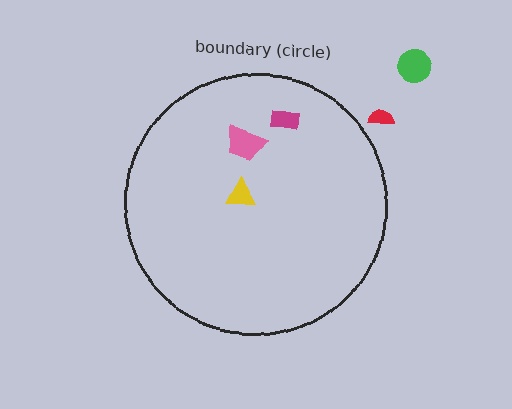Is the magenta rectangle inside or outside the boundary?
Inside.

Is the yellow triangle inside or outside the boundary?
Inside.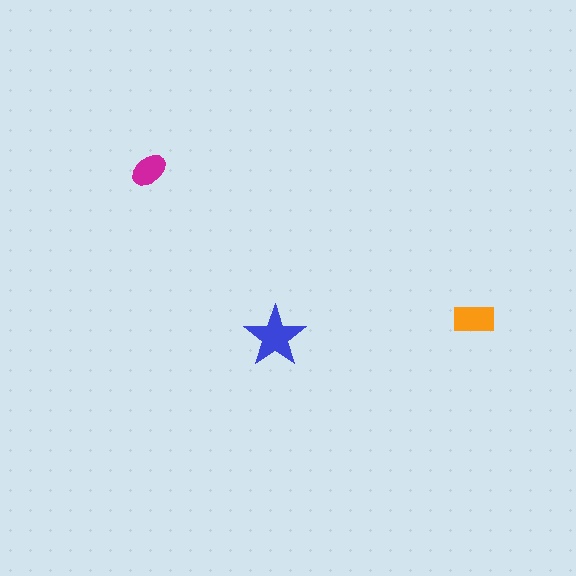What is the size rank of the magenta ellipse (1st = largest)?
3rd.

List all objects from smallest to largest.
The magenta ellipse, the orange rectangle, the blue star.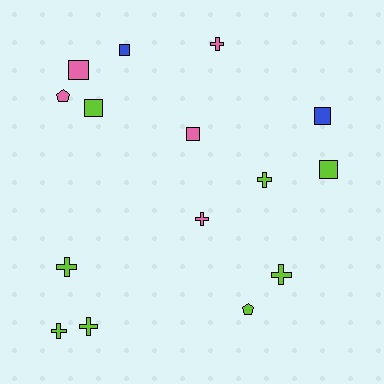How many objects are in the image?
There are 15 objects.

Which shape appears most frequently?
Cross, with 7 objects.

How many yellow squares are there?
There are no yellow squares.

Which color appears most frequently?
Lime, with 8 objects.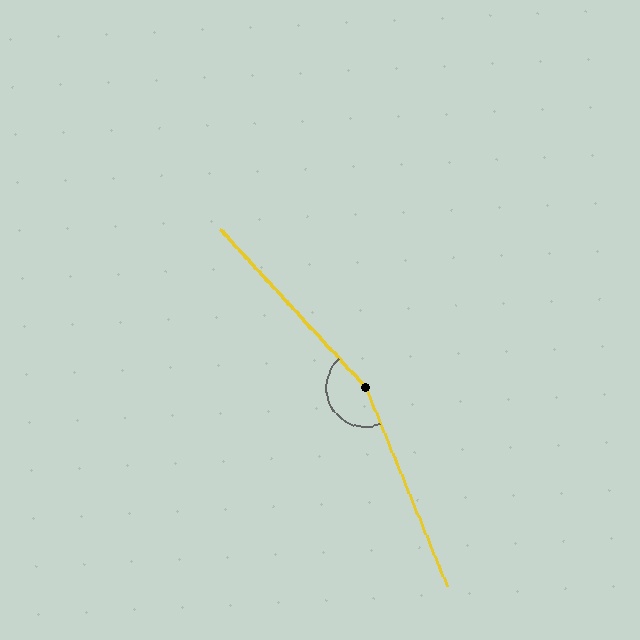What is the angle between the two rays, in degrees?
Approximately 160 degrees.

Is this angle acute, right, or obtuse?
It is obtuse.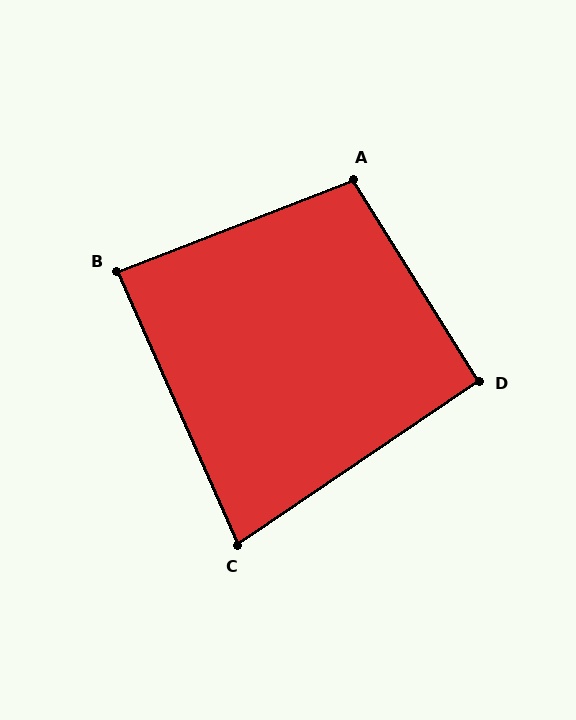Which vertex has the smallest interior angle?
C, at approximately 80 degrees.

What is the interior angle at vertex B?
Approximately 88 degrees (approximately right).